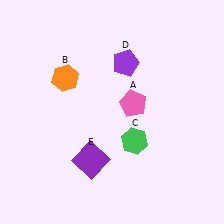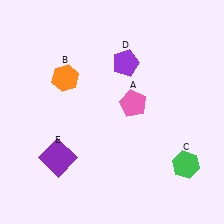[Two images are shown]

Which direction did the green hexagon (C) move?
The green hexagon (C) moved right.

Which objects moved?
The objects that moved are: the green hexagon (C), the purple square (E).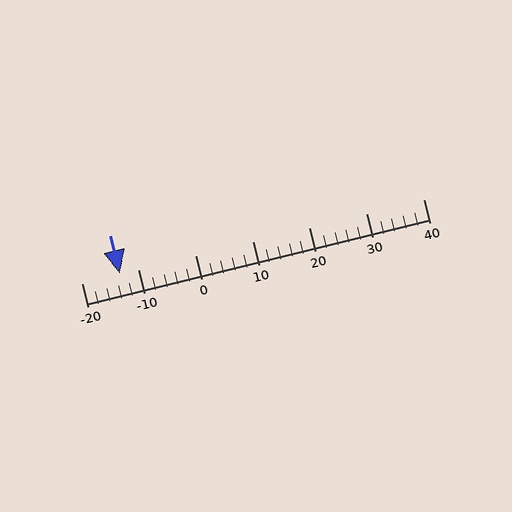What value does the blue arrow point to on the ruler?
The blue arrow points to approximately -13.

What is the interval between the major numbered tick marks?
The major tick marks are spaced 10 units apart.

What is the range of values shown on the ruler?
The ruler shows values from -20 to 40.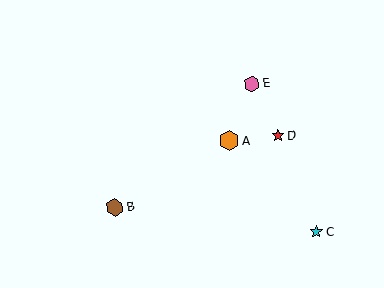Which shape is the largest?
The orange hexagon (labeled A) is the largest.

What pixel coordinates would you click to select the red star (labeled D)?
Click at (278, 136) to select the red star D.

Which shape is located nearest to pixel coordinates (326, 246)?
The cyan star (labeled C) at (316, 232) is nearest to that location.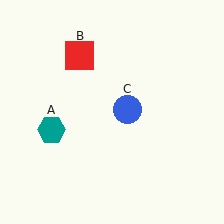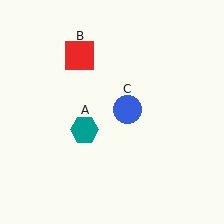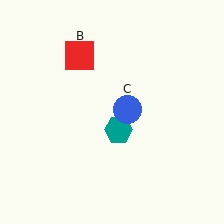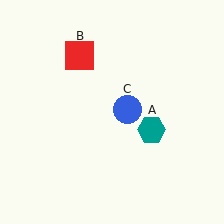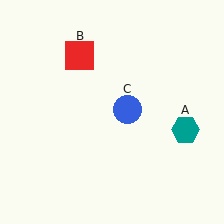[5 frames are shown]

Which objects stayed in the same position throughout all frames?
Red square (object B) and blue circle (object C) remained stationary.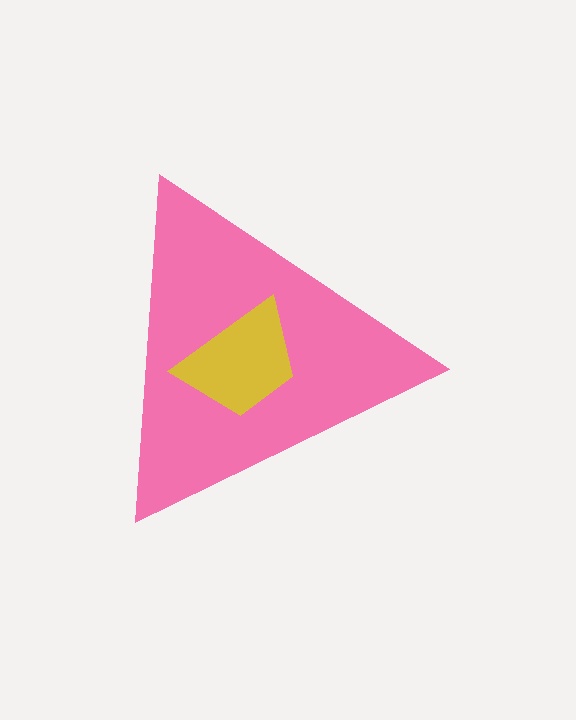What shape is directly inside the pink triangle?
The yellow trapezoid.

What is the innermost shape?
The yellow trapezoid.